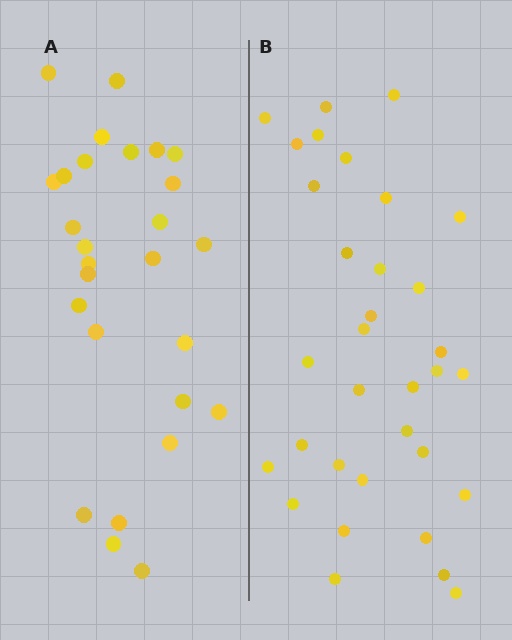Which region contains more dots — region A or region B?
Region B (the right region) has more dots.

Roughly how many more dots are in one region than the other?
Region B has about 6 more dots than region A.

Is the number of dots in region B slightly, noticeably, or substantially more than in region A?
Region B has only slightly more — the two regions are fairly close. The ratio is roughly 1.2 to 1.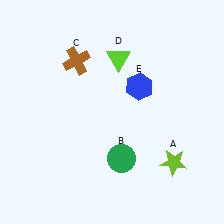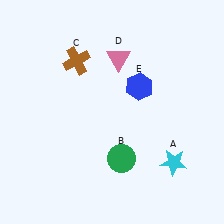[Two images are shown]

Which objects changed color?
A changed from lime to cyan. D changed from lime to pink.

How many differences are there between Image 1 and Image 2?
There are 2 differences between the two images.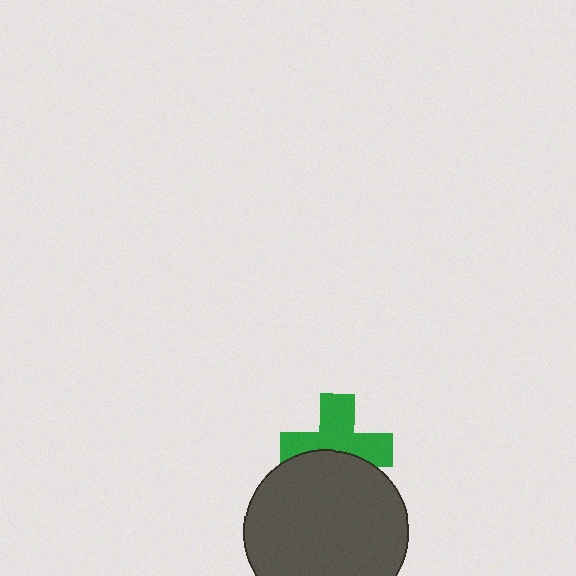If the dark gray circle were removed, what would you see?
You would see the complete green cross.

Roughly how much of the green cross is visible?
About half of it is visible (roughly 62%).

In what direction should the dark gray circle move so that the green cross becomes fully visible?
The dark gray circle should move down. That is the shortest direction to clear the overlap and leave the green cross fully visible.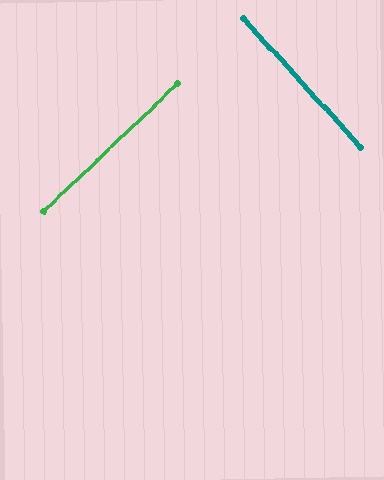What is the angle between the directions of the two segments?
Approximately 89 degrees.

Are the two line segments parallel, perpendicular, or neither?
Perpendicular — they meet at approximately 89°.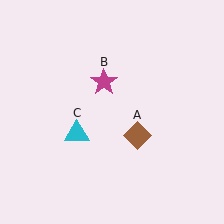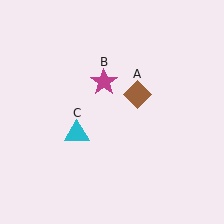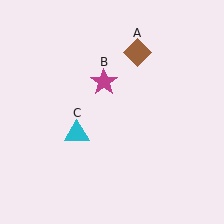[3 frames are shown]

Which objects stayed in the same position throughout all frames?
Magenta star (object B) and cyan triangle (object C) remained stationary.